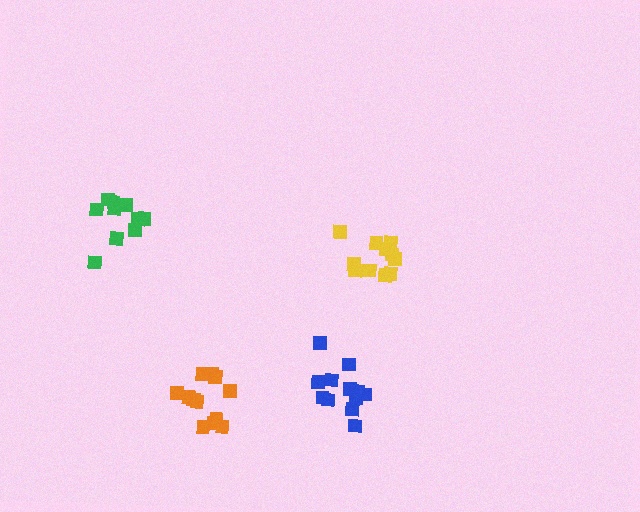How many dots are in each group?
Group 1: 11 dots, Group 2: 11 dots, Group 3: 12 dots, Group 4: 12 dots (46 total).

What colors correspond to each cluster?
The clusters are colored: green, yellow, blue, orange.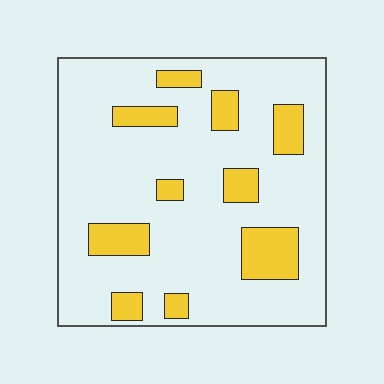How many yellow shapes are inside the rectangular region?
10.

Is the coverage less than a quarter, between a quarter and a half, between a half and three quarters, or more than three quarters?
Less than a quarter.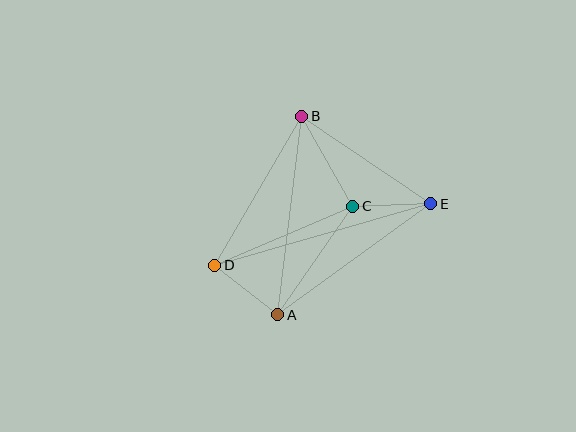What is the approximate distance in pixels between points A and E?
The distance between A and E is approximately 189 pixels.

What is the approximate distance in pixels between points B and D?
The distance between B and D is approximately 172 pixels.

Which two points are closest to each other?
Points C and E are closest to each other.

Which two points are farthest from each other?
Points D and E are farthest from each other.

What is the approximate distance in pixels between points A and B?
The distance between A and B is approximately 200 pixels.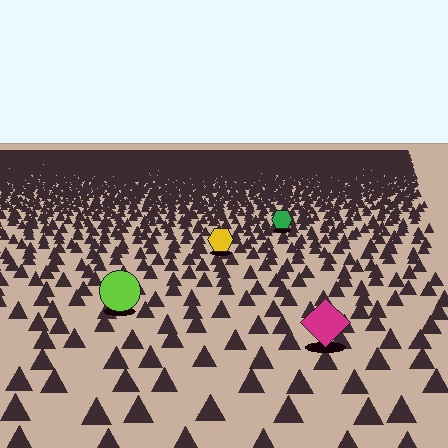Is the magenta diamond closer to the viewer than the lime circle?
Yes. The magenta diamond is closer — you can tell from the texture gradient: the ground texture is coarser near it.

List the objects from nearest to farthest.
From nearest to farthest: the magenta diamond, the lime circle, the yellow hexagon, the green hexagon.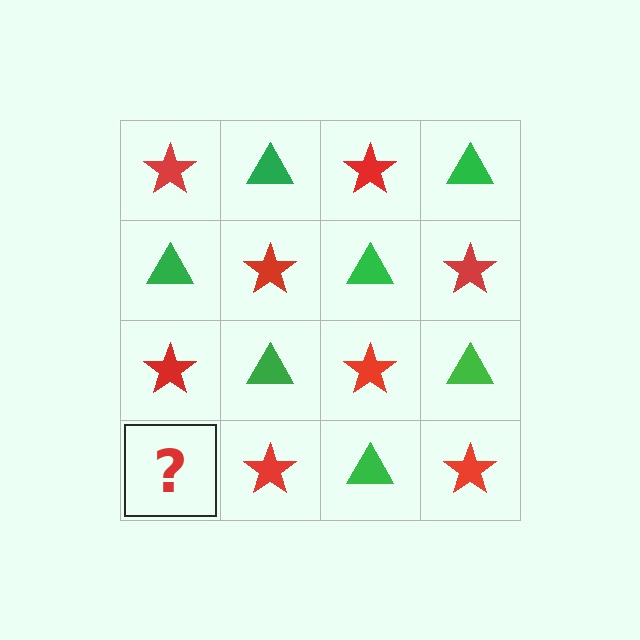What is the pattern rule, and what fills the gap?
The rule is that it alternates red star and green triangle in a checkerboard pattern. The gap should be filled with a green triangle.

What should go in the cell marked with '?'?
The missing cell should contain a green triangle.